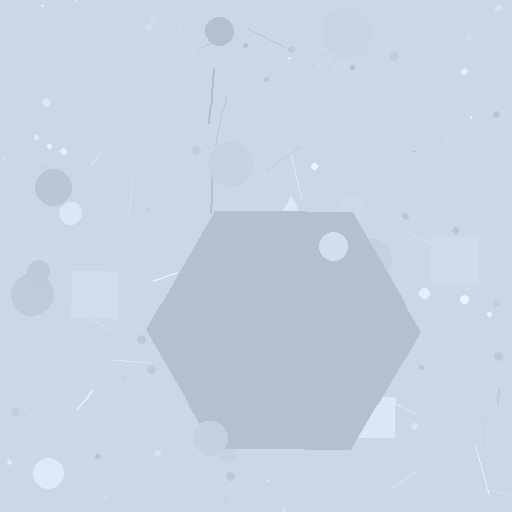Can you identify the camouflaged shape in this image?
The camouflaged shape is a hexagon.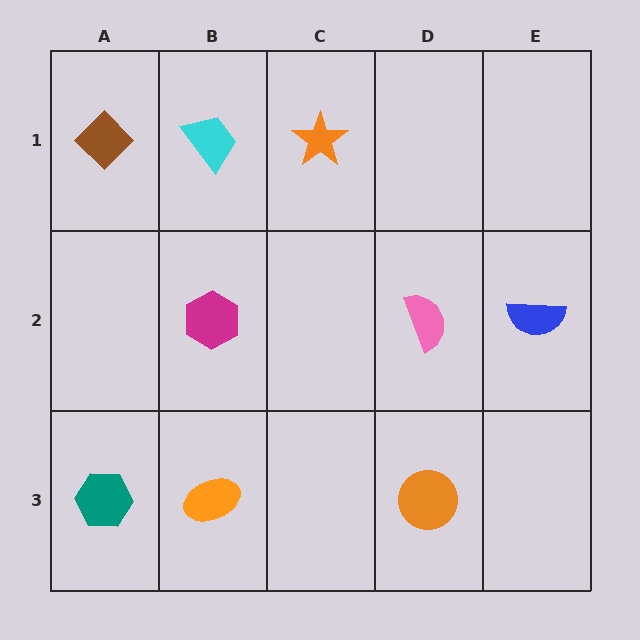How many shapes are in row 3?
3 shapes.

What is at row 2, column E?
A blue semicircle.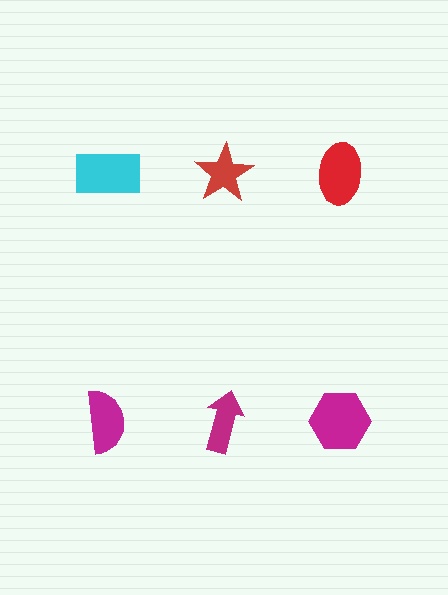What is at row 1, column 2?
A red star.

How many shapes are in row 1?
3 shapes.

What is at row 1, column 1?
A cyan rectangle.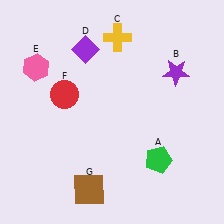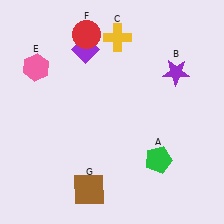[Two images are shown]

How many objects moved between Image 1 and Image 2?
1 object moved between the two images.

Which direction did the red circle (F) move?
The red circle (F) moved up.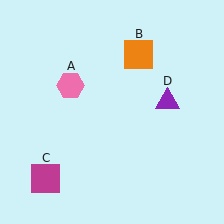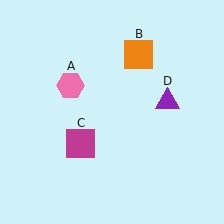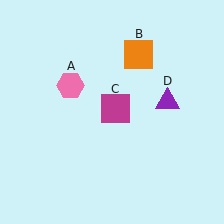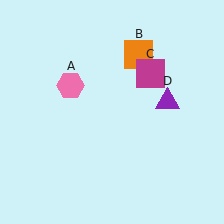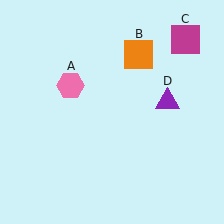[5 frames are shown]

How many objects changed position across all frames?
1 object changed position: magenta square (object C).